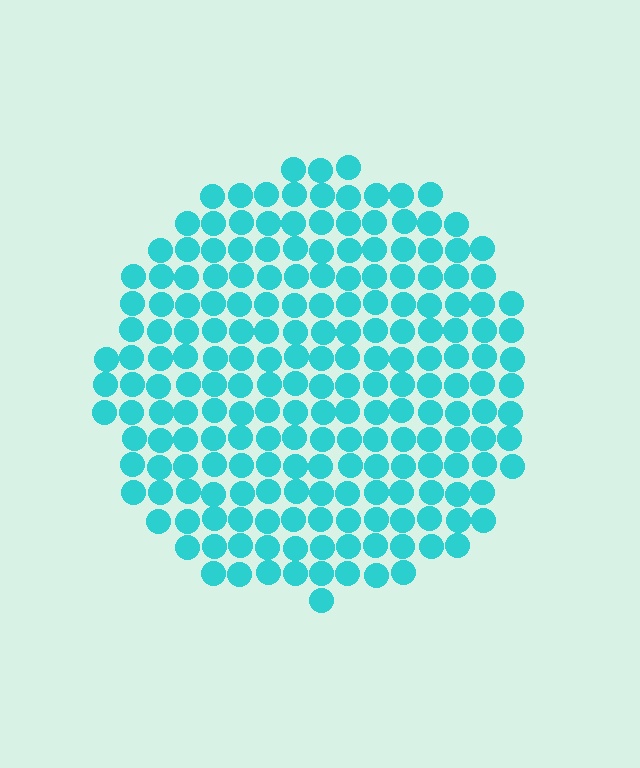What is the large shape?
The large shape is a circle.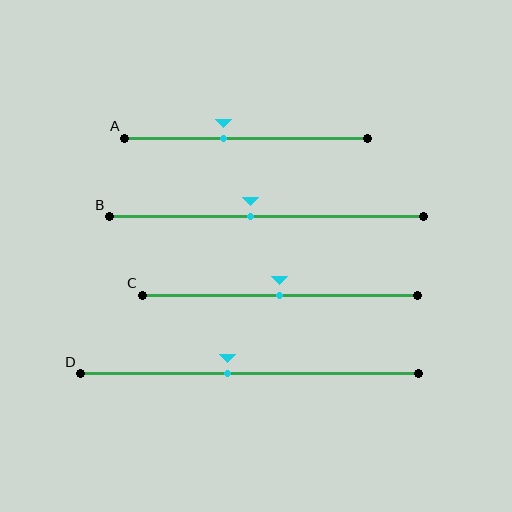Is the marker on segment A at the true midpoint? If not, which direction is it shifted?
No, the marker on segment A is shifted to the left by about 9% of the segment length.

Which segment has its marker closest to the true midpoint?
Segment C has its marker closest to the true midpoint.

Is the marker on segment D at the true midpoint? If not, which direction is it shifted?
No, the marker on segment D is shifted to the left by about 6% of the segment length.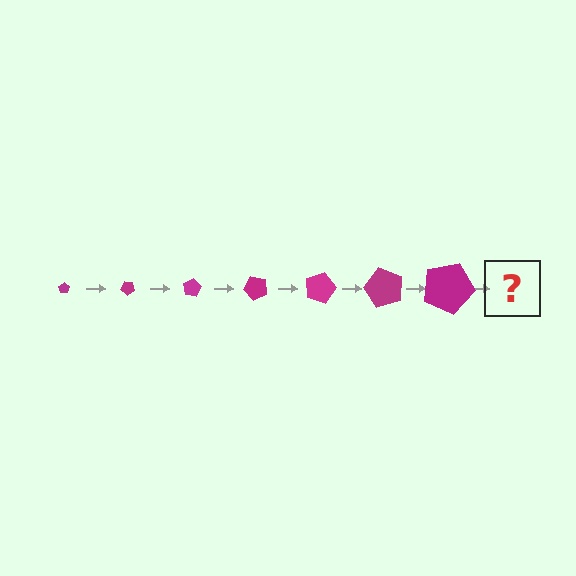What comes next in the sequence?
The next element should be a pentagon, larger than the previous one and rotated 280 degrees from the start.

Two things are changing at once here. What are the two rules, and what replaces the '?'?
The two rules are that the pentagon grows larger each step and it rotates 40 degrees each step. The '?' should be a pentagon, larger than the previous one and rotated 280 degrees from the start.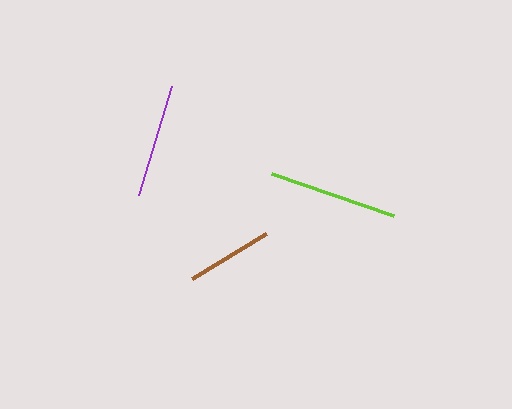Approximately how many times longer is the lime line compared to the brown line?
The lime line is approximately 1.5 times the length of the brown line.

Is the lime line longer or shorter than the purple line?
The lime line is longer than the purple line.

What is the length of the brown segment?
The brown segment is approximately 86 pixels long.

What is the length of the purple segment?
The purple segment is approximately 114 pixels long.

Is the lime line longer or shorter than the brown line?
The lime line is longer than the brown line.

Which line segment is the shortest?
The brown line is the shortest at approximately 86 pixels.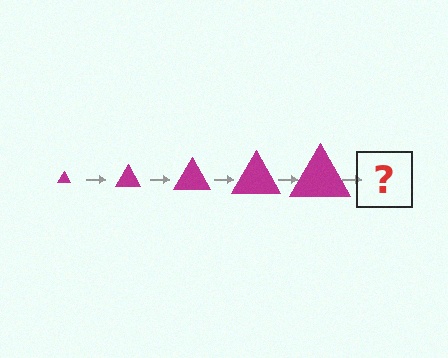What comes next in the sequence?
The next element should be a magenta triangle, larger than the previous one.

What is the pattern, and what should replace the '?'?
The pattern is that the triangle gets progressively larger each step. The '?' should be a magenta triangle, larger than the previous one.